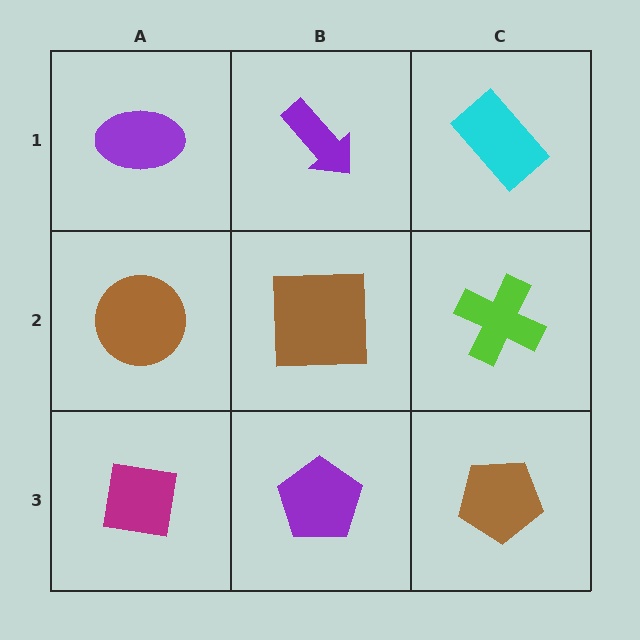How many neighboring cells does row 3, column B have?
3.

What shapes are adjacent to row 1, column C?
A lime cross (row 2, column C), a purple arrow (row 1, column B).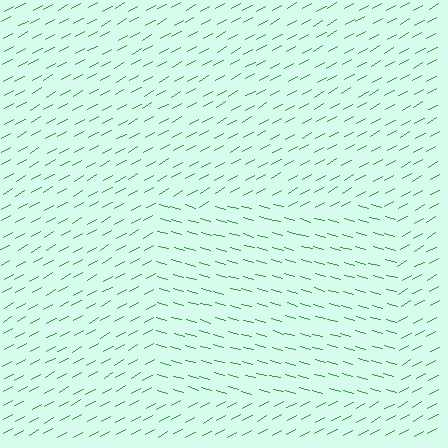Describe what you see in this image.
The image is filled with small green line segments. A rectangle region in the image has lines oriented differently from the surrounding lines, creating a visible texture boundary.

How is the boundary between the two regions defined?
The boundary is defined purely by a change in line orientation (approximately 45 degrees difference). All lines are the same color and thickness.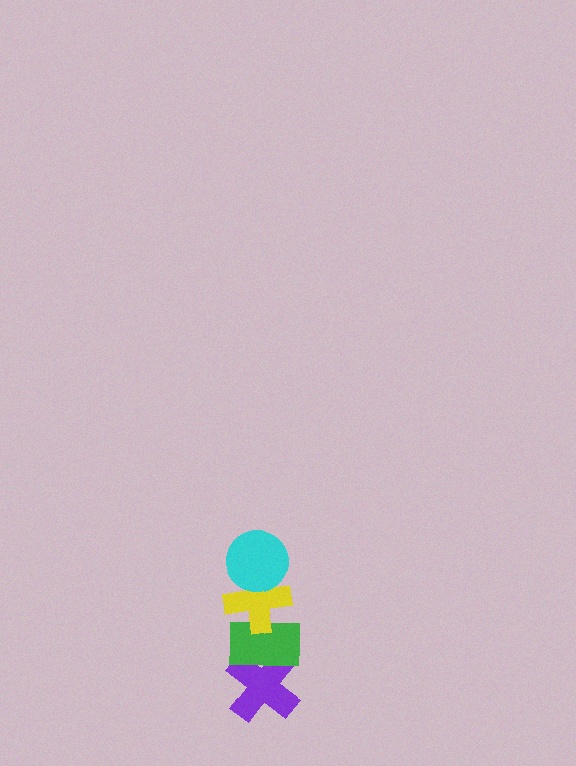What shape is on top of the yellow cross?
The cyan circle is on top of the yellow cross.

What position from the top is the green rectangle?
The green rectangle is 3rd from the top.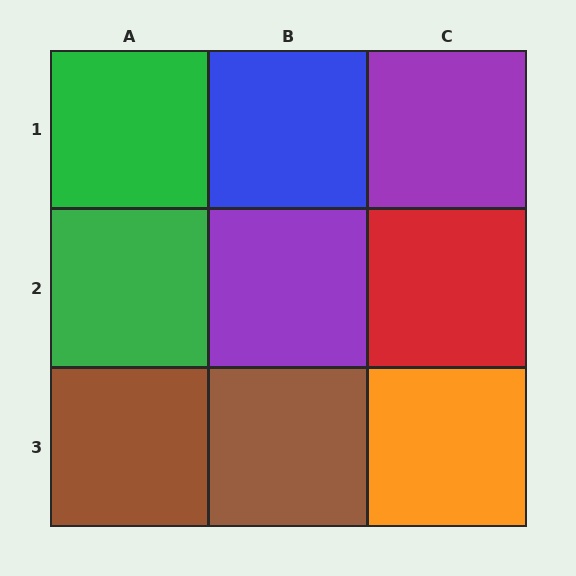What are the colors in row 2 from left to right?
Green, purple, red.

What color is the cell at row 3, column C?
Orange.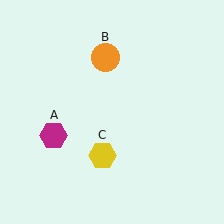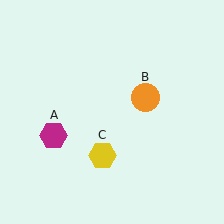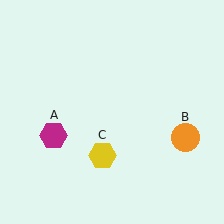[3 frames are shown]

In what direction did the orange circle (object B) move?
The orange circle (object B) moved down and to the right.